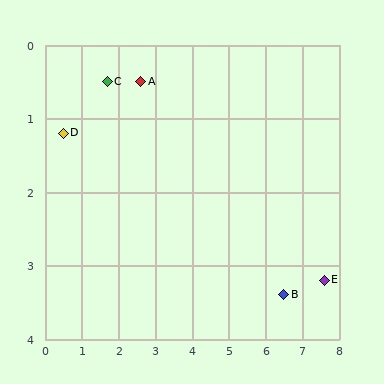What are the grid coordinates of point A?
Point A is at approximately (2.6, 0.5).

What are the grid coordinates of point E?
Point E is at approximately (7.6, 3.2).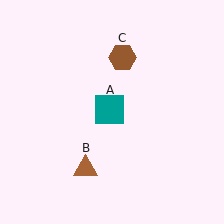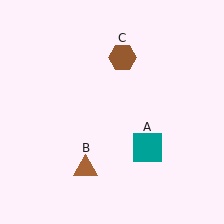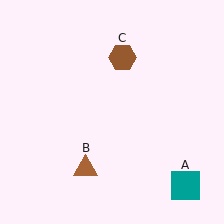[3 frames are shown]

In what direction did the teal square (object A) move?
The teal square (object A) moved down and to the right.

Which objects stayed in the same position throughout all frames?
Brown triangle (object B) and brown hexagon (object C) remained stationary.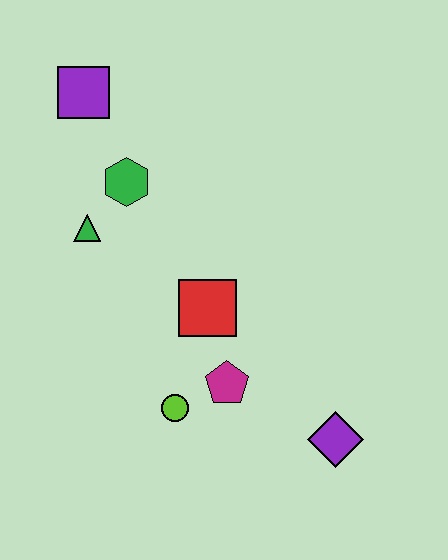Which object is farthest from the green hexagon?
The purple diamond is farthest from the green hexagon.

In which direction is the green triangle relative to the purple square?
The green triangle is below the purple square.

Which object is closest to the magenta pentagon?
The lime circle is closest to the magenta pentagon.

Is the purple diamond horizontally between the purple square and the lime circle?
No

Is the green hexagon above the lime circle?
Yes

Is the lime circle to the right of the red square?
No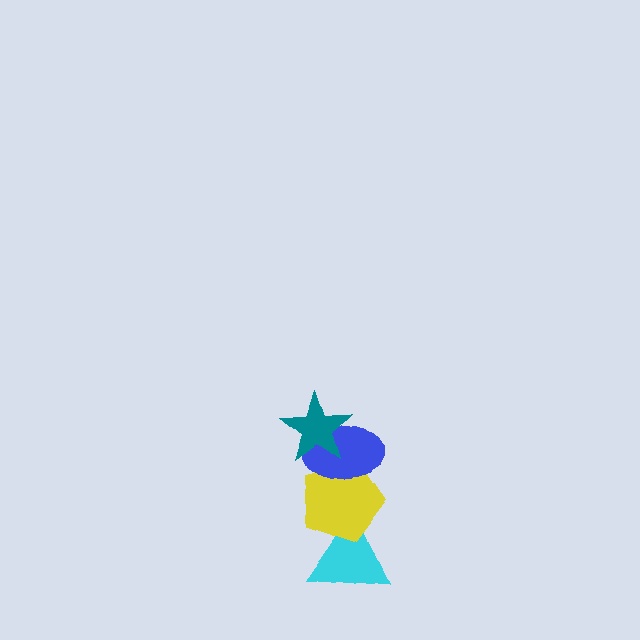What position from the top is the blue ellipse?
The blue ellipse is 2nd from the top.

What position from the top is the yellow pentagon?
The yellow pentagon is 3rd from the top.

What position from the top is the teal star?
The teal star is 1st from the top.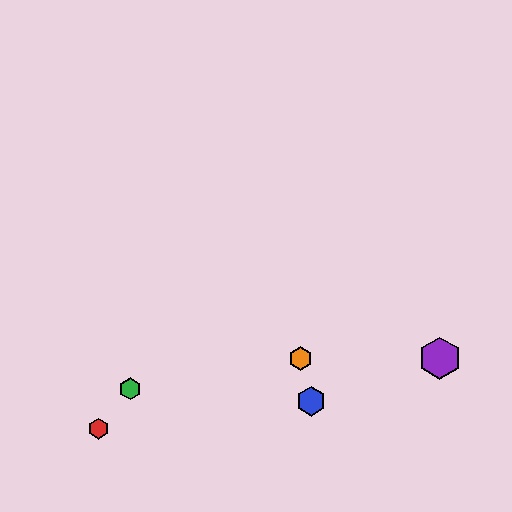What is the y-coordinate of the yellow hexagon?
The yellow hexagon is at y≈358.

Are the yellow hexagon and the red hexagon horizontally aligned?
No, the yellow hexagon is at y≈358 and the red hexagon is at y≈429.